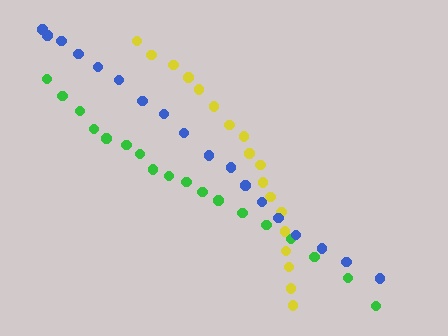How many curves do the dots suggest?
There are 3 distinct paths.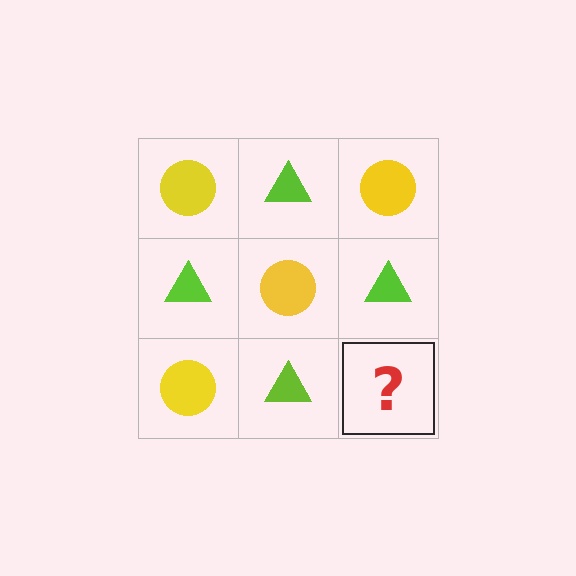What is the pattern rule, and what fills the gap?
The rule is that it alternates yellow circle and lime triangle in a checkerboard pattern. The gap should be filled with a yellow circle.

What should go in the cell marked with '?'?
The missing cell should contain a yellow circle.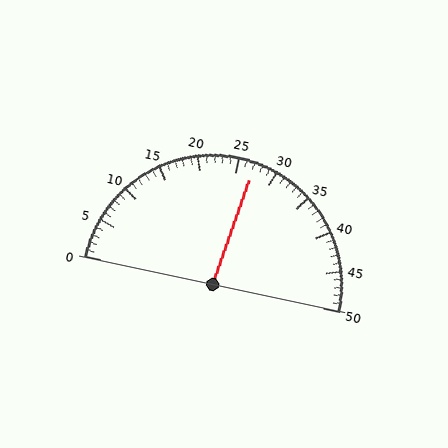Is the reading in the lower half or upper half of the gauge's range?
The reading is in the upper half of the range (0 to 50).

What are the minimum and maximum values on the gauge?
The gauge ranges from 0 to 50.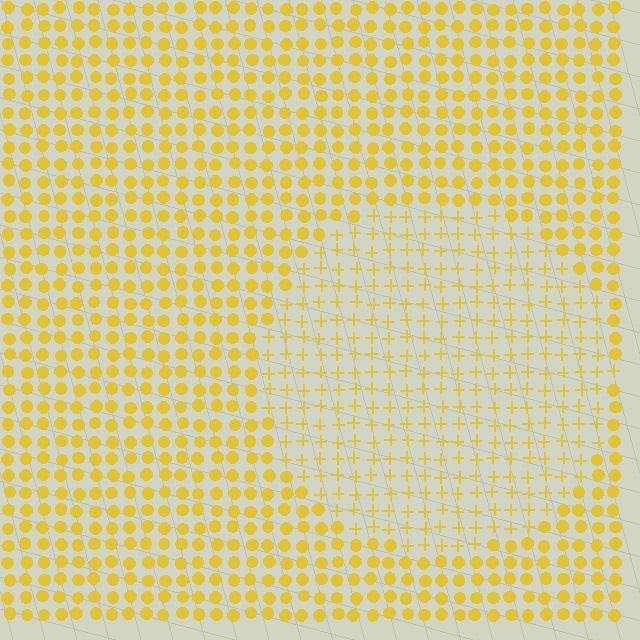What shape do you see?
I see a circle.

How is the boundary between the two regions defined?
The boundary is defined by a change in element shape: plus signs inside vs. circles outside. All elements share the same color and spacing.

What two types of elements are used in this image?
The image uses plus signs inside the circle region and circles outside it.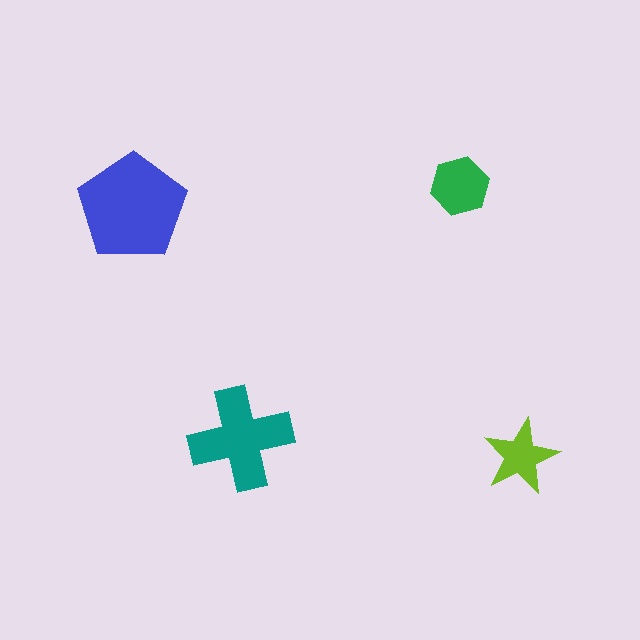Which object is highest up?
The green hexagon is topmost.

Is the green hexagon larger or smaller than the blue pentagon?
Smaller.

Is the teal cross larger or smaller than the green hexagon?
Larger.